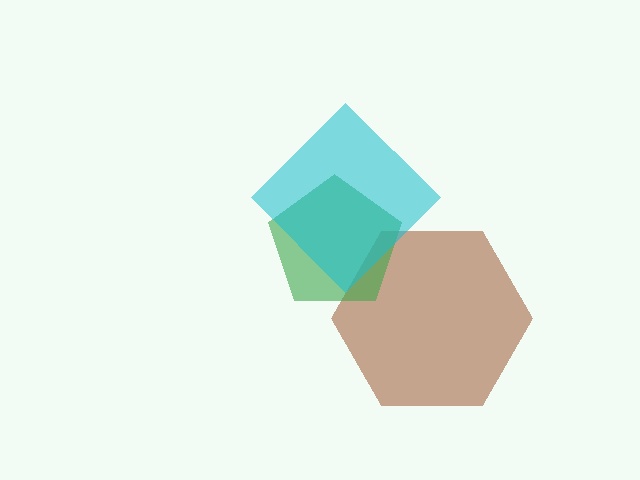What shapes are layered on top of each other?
The layered shapes are: a brown hexagon, a green pentagon, a cyan diamond.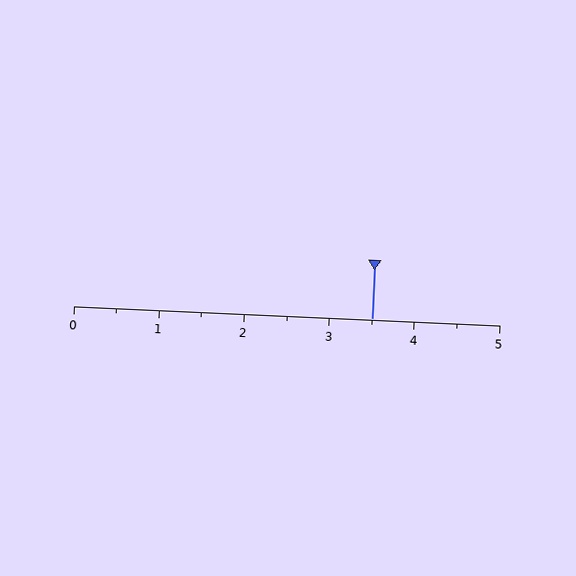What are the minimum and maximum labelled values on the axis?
The axis runs from 0 to 5.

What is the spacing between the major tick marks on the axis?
The major ticks are spaced 1 apart.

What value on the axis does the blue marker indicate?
The marker indicates approximately 3.5.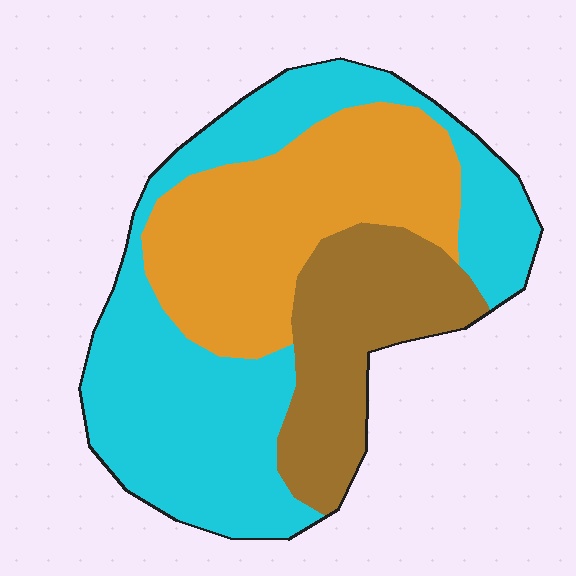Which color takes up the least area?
Brown, at roughly 20%.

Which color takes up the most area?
Cyan, at roughly 45%.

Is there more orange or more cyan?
Cyan.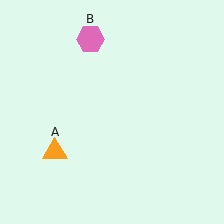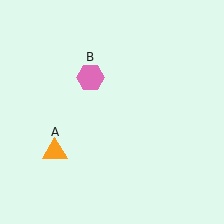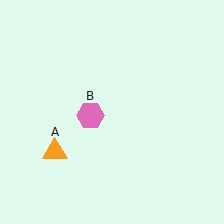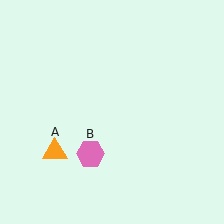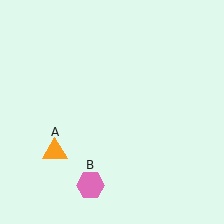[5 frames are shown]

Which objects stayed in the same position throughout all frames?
Orange triangle (object A) remained stationary.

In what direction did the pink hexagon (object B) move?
The pink hexagon (object B) moved down.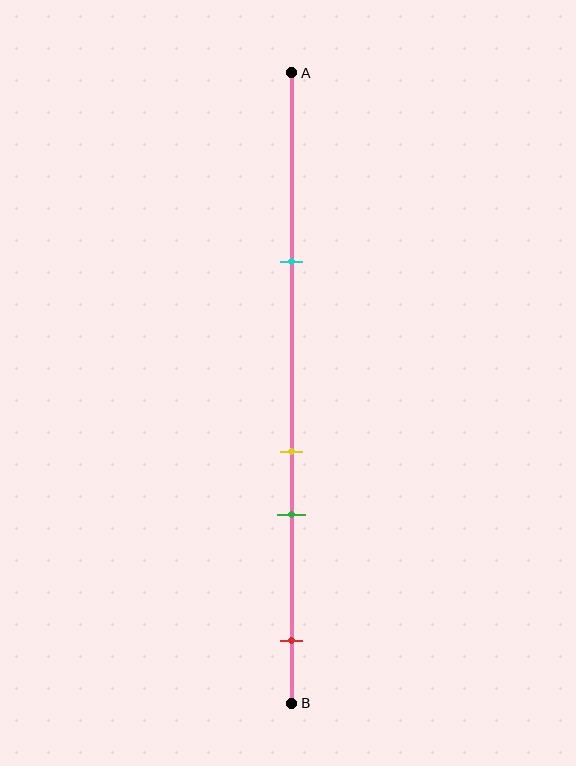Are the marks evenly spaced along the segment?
No, the marks are not evenly spaced.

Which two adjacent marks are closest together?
The yellow and green marks are the closest adjacent pair.